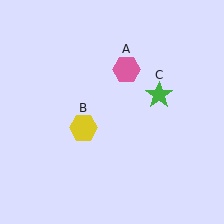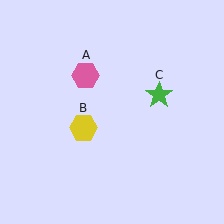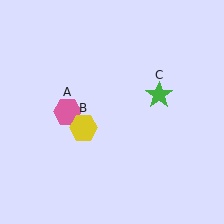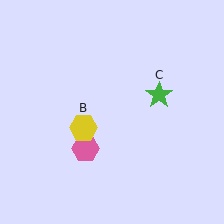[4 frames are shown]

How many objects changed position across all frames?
1 object changed position: pink hexagon (object A).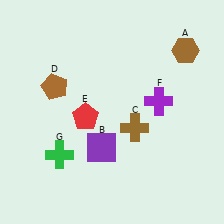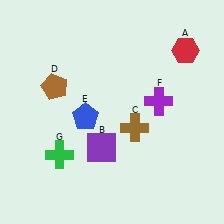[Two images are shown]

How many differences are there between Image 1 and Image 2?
There are 2 differences between the two images.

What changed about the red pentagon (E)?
In Image 1, E is red. In Image 2, it changed to blue.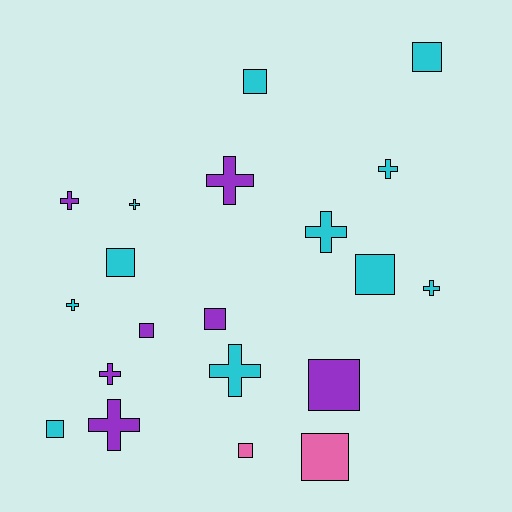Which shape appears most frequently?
Cross, with 10 objects.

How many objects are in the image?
There are 20 objects.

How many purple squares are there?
There are 3 purple squares.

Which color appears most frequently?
Cyan, with 11 objects.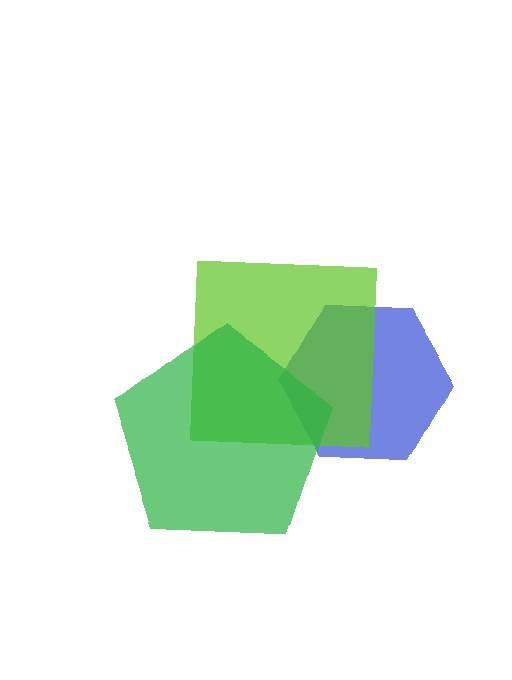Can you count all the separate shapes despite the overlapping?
Yes, there are 3 separate shapes.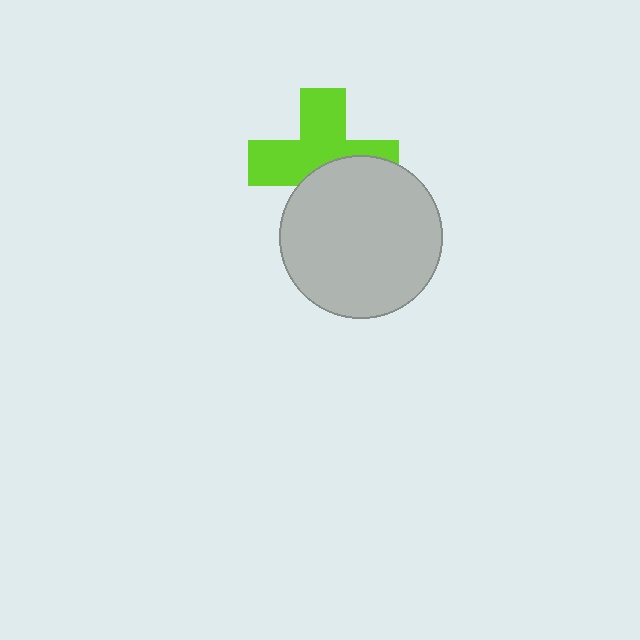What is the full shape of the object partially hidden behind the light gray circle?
The partially hidden object is a lime cross.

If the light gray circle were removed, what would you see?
You would see the complete lime cross.